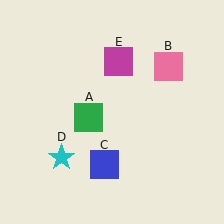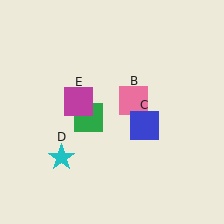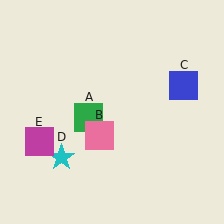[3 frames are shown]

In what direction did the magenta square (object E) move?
The magenta square (object E) moved down and to the left.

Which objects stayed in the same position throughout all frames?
Green square (object A) and cyan star (object D) remained stationary.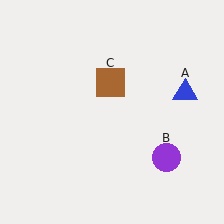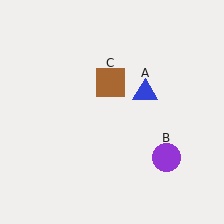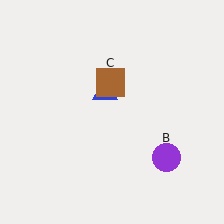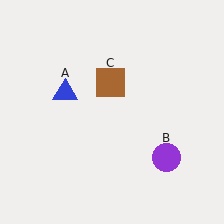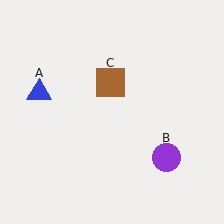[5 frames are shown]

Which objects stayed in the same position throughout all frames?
Purple circle (object B) and brown square (object C) remained stationary.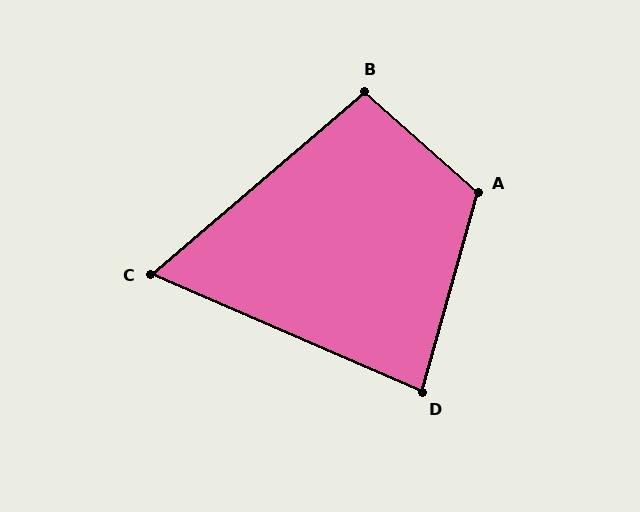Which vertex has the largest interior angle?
A, at approximately 116 degrees.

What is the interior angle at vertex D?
Approximately 82 degrees (acute).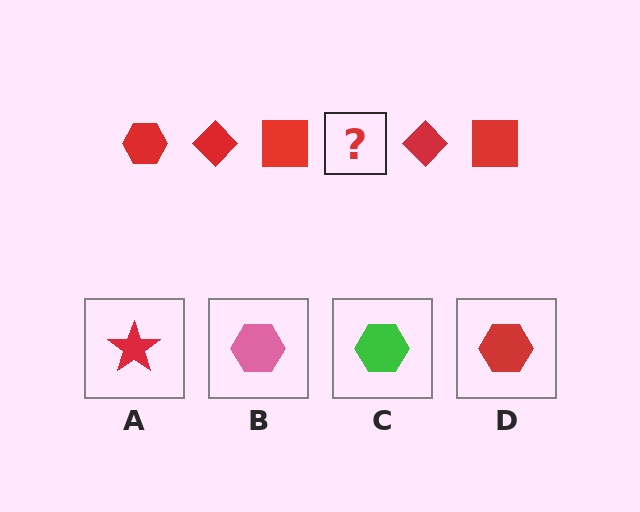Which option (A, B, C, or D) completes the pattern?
D.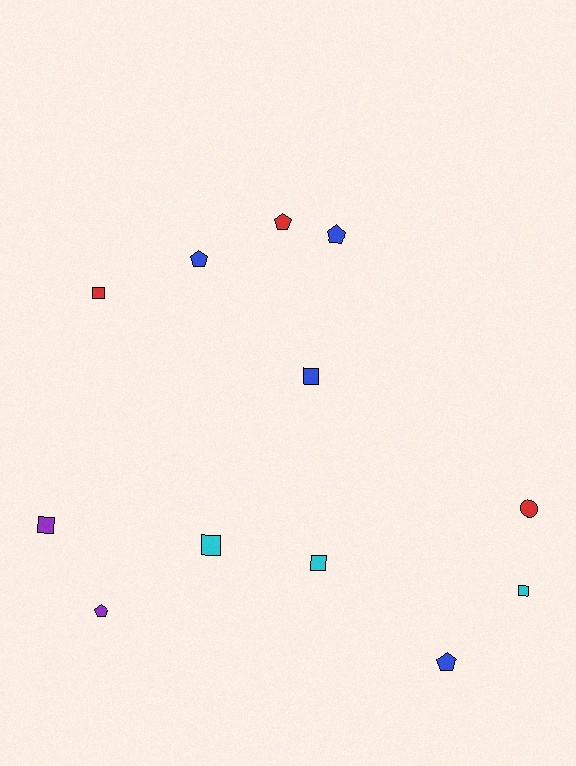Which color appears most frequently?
Blue, with 4 objects.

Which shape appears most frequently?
Square, with 6 objects.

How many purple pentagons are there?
There is 1 purple pentagon.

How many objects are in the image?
There are 12 objects.